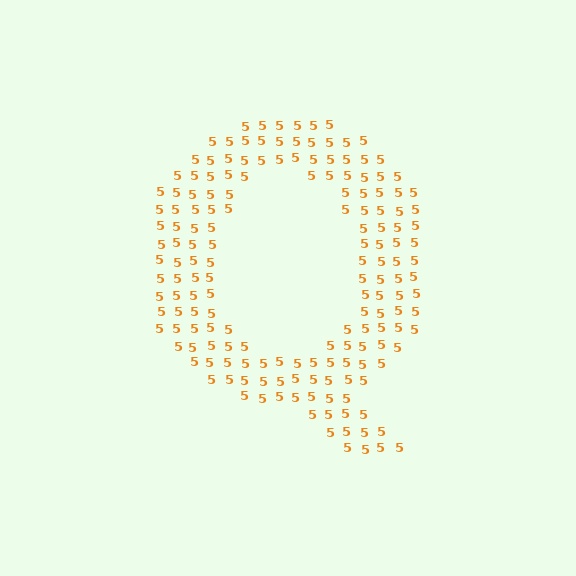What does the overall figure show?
The overall figure shows the letter Q.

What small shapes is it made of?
It is made of small digit 5's.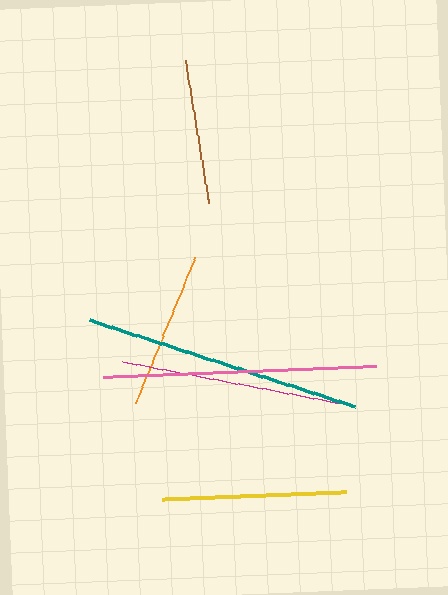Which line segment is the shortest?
The brown line is the shortest at approximately 143 pixels.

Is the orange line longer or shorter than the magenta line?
The magenta line is longer than the orange line.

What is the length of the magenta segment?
The magenta segment is approximately 220 pixels long.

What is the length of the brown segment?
The brown segment is approximately 143 pixels long.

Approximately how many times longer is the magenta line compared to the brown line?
The magenta line is approximately 1.5 times the length of the brown line.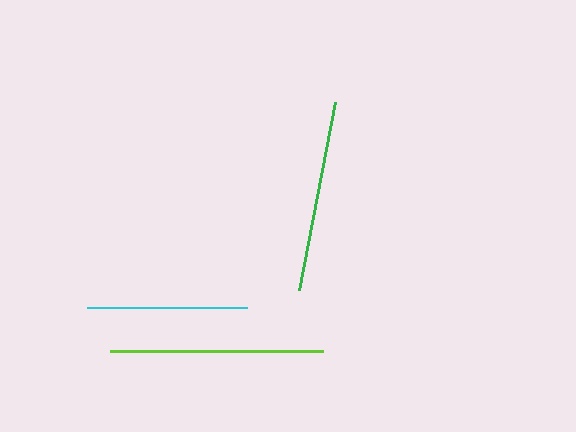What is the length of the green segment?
The green segment is approximately 191 pixels long.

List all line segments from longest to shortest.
From longest to shortest: lime, green, cyan.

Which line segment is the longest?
The lime line is the longest at approximately 213 pixels.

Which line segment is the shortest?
The cyan line is the shortest at approximately 161 pixels.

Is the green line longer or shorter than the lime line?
The lime line is longer than the green line.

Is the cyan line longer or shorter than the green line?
The green line is longer than the cyan line.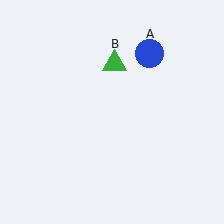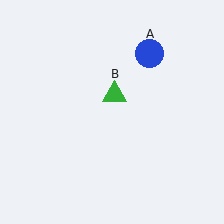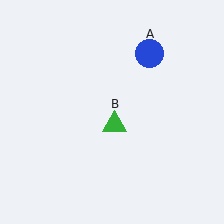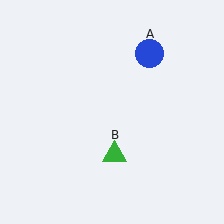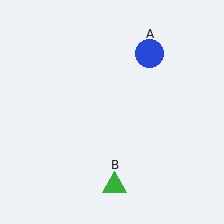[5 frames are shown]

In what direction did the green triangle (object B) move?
The green triangle (object B) moved down.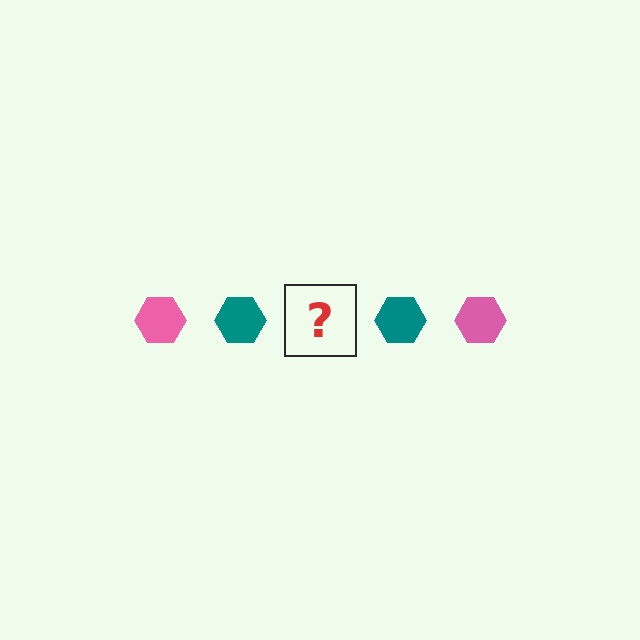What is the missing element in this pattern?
The missing element is a pink hexagon.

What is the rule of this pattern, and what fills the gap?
The rule is that the pattern cycles through pink, teal hexagons. The gap should be filled with a pink hexagon.